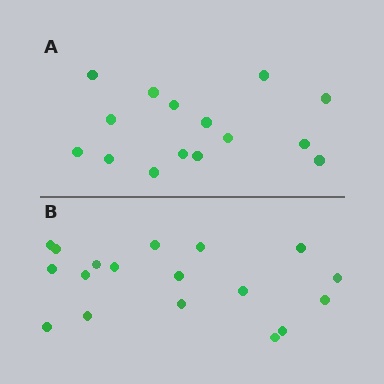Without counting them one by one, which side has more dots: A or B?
Region B (the bottom region) has more dots.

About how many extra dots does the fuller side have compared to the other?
Region B has just a few more — roughly 2 or 3 more dots than region A.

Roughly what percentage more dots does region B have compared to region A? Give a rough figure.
About 20% more.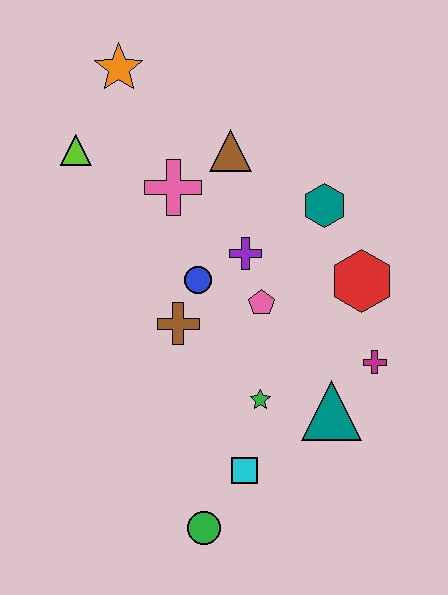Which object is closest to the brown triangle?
The pink cross is closest to the brown triangle.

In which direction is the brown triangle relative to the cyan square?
The brown triangle is above the cyan square.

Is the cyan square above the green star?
No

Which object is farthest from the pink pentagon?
The orange star is farthest from the pink pentagon.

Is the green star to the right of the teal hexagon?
No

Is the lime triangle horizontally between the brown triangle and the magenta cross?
No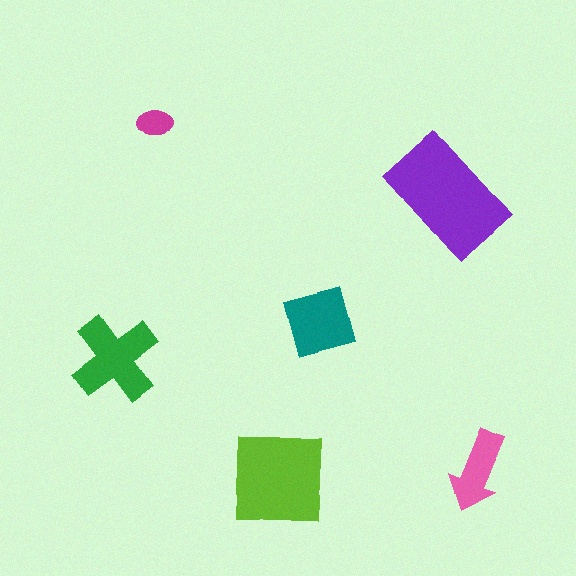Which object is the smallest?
The magenta ellipse.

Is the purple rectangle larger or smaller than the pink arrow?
Larger.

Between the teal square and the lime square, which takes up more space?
The lime square.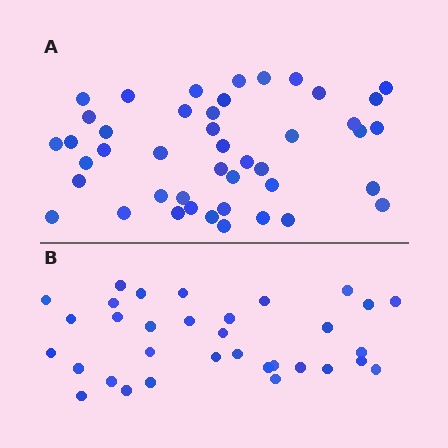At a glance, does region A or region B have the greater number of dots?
Region A (the top region) has more dots.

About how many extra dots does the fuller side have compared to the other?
Region A has roughly 12 or so more dots than region B.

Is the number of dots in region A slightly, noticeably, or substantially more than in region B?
Region A has noticeably more, but not dramatically so. The ratio is roughly 1.3 to 1.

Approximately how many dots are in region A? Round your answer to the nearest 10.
About 40 dots. (The exact count is 44, which rounds to 40.)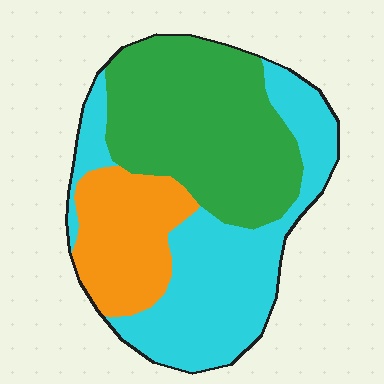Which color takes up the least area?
Orange, at roughly 20%.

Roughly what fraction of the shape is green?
Green takes up about two fifths (2/5) of the shape.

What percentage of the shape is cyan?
Cyan takes up about two fifths (2/5) of the shape.